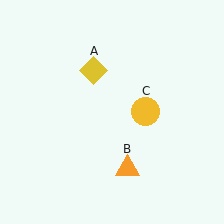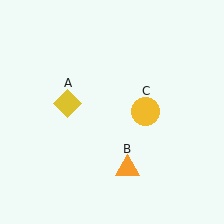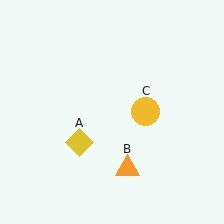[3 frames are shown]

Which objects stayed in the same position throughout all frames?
Orange triangle (object B) and yellow circle (object C) remained stationary.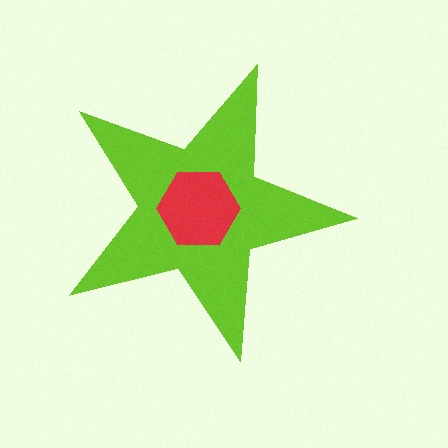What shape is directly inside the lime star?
The red hexagon.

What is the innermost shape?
The red hexagon.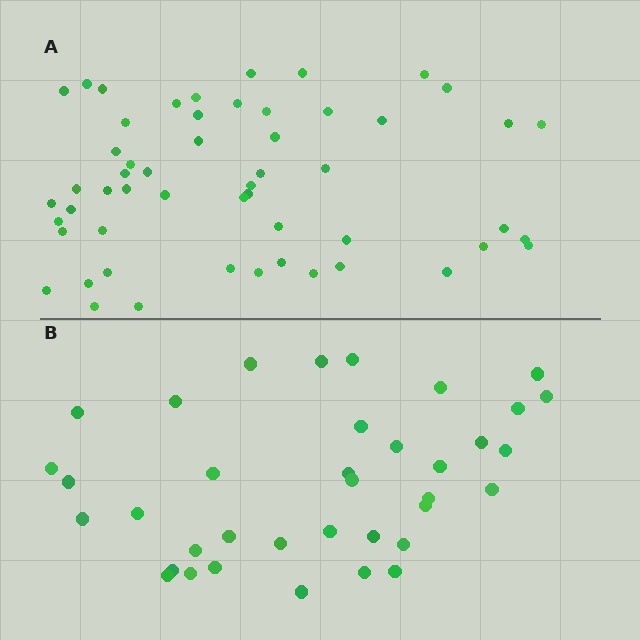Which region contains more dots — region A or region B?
Region A (the top region) has more dots.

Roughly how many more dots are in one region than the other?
Region A has approximately 15 more dots than region B.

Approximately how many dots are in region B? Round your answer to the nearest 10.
About 40 dots. (The exact count is 37, which rounds to 40.)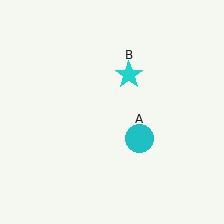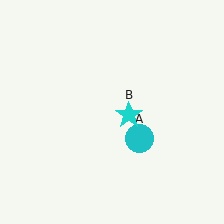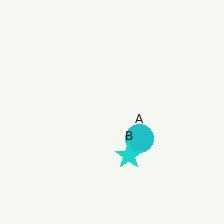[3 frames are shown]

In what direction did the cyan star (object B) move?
The cyan star (object B) moved down.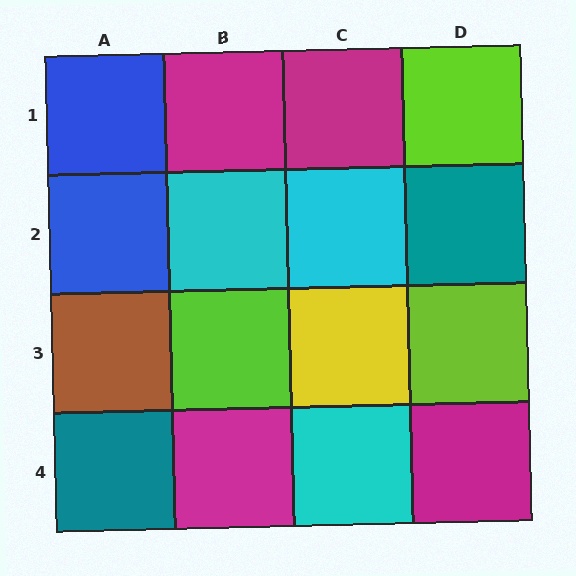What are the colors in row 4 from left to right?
Teal, magenta, cyan, magenta.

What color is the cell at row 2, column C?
Cyan.